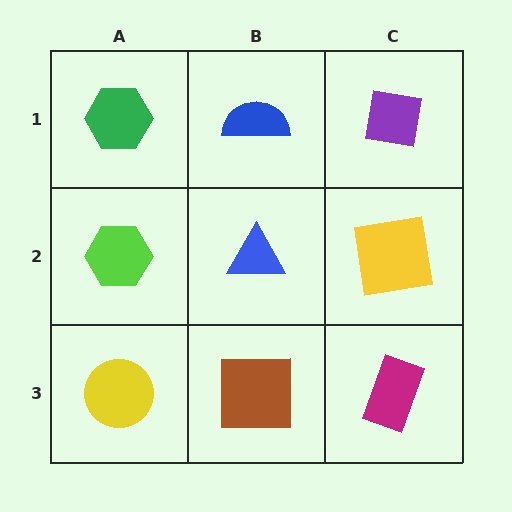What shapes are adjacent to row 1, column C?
A yellow square (row 2, column C), a blue semicircle (row 1, column B).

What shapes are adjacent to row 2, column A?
A green hexagon (row 1, column A), a yellow circle (row 3, column A), a blue triangle (row 2, column B).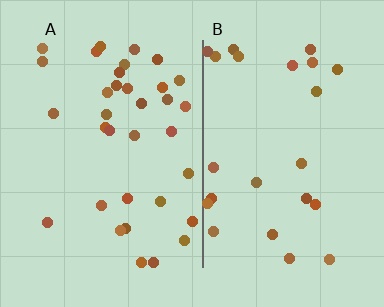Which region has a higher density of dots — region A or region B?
A (the left).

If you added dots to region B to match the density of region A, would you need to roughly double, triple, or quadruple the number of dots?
Approximately double.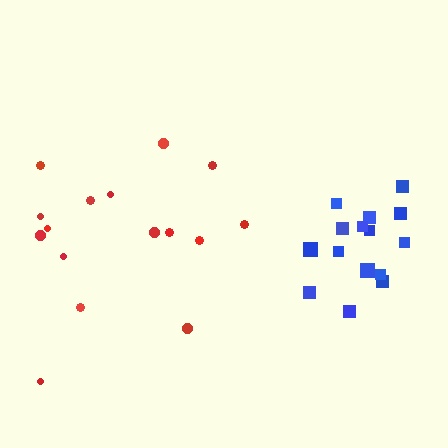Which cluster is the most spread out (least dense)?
Red.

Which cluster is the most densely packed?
Blue.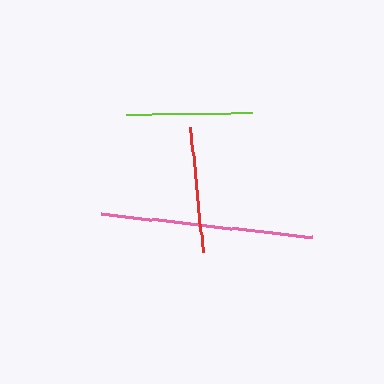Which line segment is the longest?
The pink line is the longest at approximately 211 pixels.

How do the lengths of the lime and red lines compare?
The lime and red lines are approximately the same length.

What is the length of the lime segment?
The lime segment is approximately 125 pixels long.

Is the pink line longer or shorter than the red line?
The pink line is longer than the red line.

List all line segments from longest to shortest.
From longest to shortest: pink, lime, red.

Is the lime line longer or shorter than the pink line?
The pink line is longer than the lime line.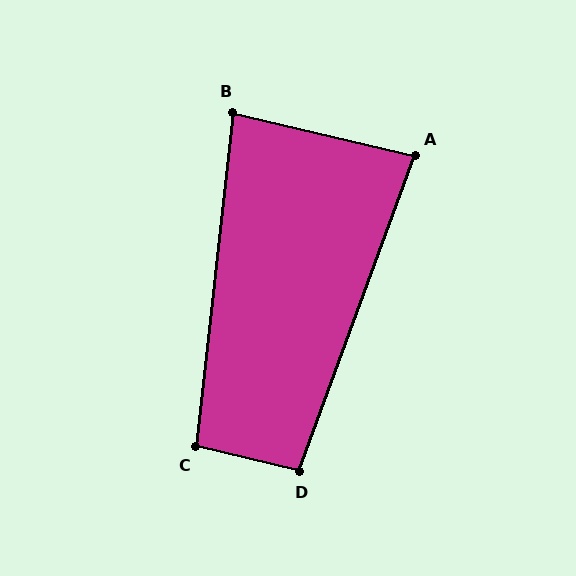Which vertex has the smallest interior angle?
A, at approximately 83 degrees.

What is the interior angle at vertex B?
Approximately 83 degrees (acute).